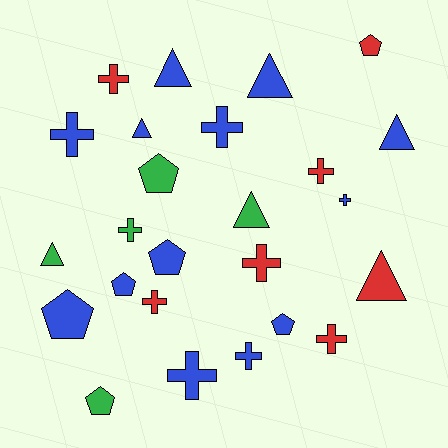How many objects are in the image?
There are 25 objects.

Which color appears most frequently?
Blue, with 13 objects.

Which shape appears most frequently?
Cross, with 11 objects.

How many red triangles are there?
There is 1 red triangle.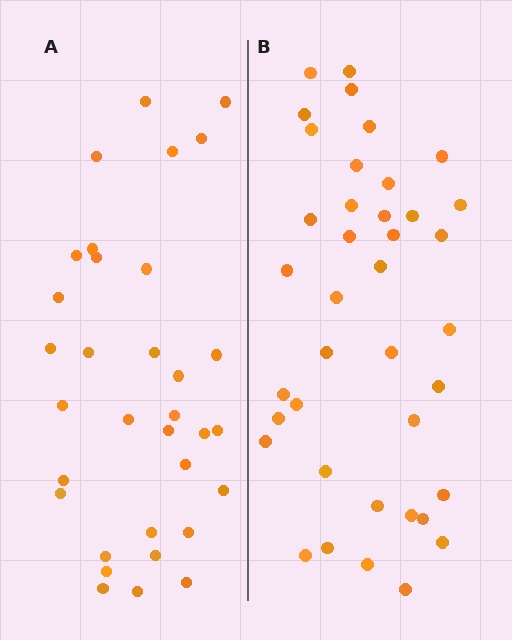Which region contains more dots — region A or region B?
Region B (the right region) has more dots.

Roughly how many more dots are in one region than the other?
Region B has about 6 more dots than region A.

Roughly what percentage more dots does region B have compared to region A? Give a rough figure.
About 20% more.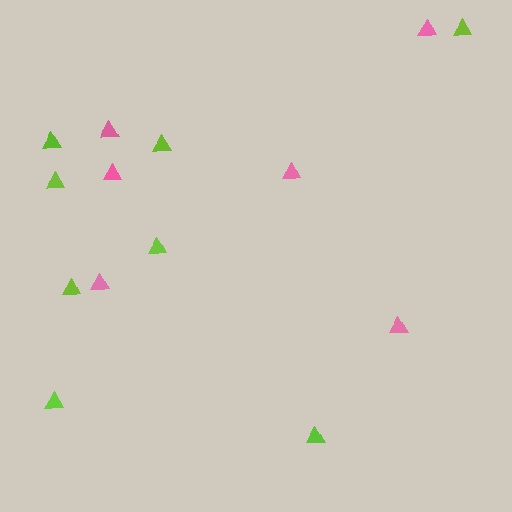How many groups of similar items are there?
There are 2 groups: one group of lime triangles (8) and one group of pink triangles (6).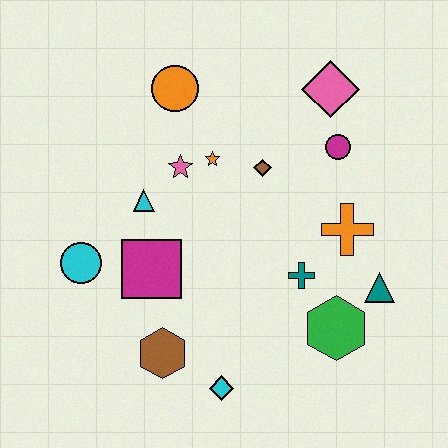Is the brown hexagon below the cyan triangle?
Yes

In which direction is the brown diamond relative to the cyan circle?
The brown diamond is to the right of the cyan circle.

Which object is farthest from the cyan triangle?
The teal triangle is farthest from the cyan triangle.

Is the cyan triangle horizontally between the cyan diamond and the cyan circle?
Yes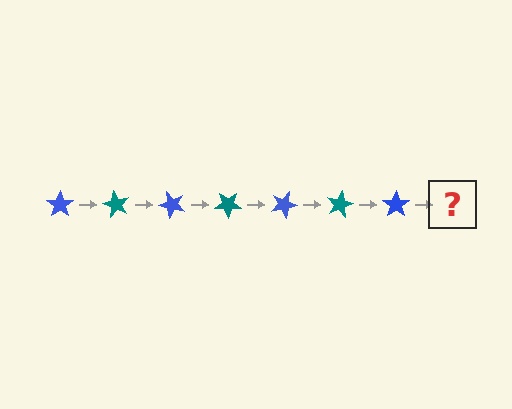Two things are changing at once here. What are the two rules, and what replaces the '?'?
The two rules are that it rotates 60 degrees each step and the color cycles through blue and teal. The '?' should be a teal star, rotated 420 degrees from the start.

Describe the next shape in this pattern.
It should be a teal star, rotated 420 degrees from the start.